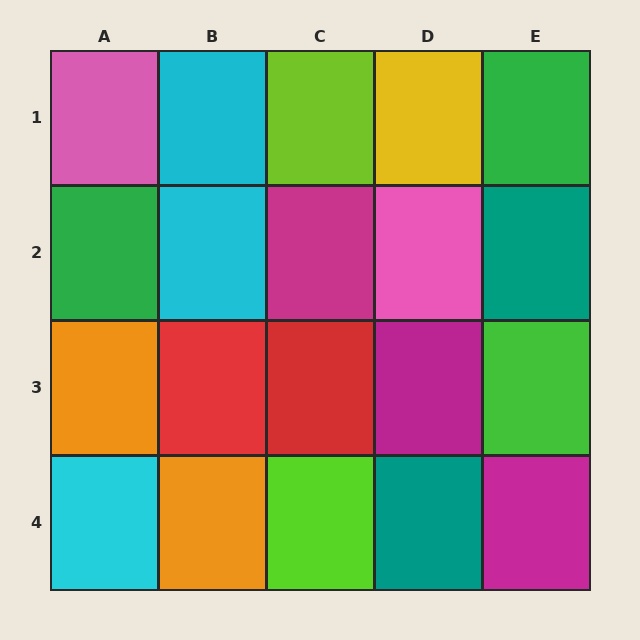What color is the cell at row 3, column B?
Red.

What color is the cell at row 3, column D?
Magenta.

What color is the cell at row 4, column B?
Orange.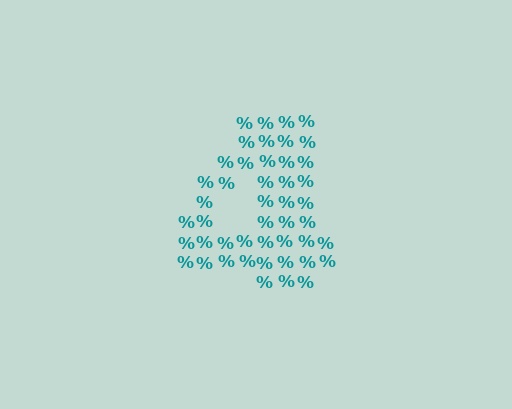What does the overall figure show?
The overall figure shows the digit 4.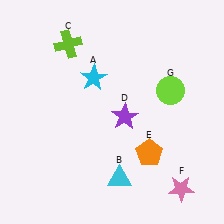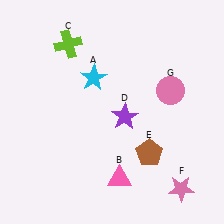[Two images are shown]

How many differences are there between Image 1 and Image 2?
There are 3 differences between the two images.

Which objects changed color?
B changed from cyan to pink. E changed from orange to brown. G changed from lime to pink.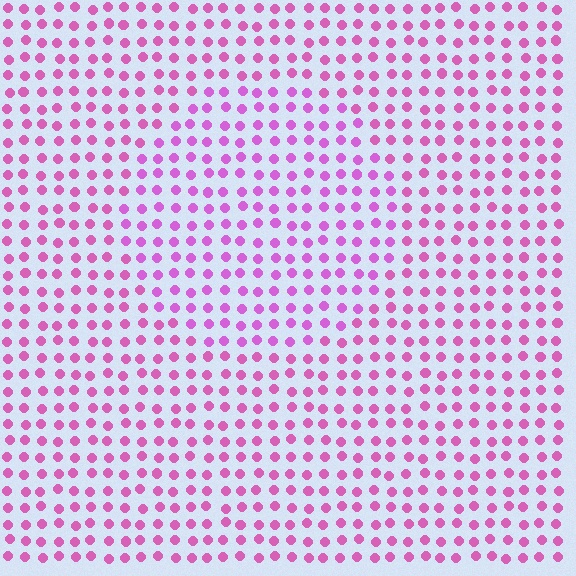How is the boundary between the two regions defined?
The boundary is defined purely by a slight shift in hue (about 18 degrees). Spacing, size, and orientation are identical on both sides.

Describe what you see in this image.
The image is filled with small pink elements in a uniform arrangement. A circle-shaped region is visible where the elements are tinted to a slightly different hue, forming a subtle color boundary.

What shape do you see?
I see a circle.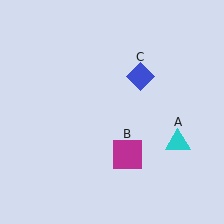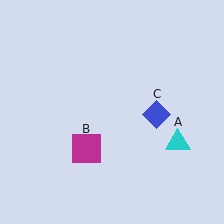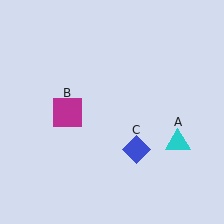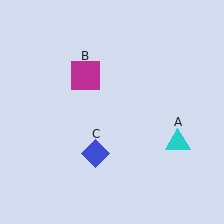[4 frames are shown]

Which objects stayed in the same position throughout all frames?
Cyan triangle (object A) remained stationary.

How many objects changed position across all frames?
2 objects changed position: magenta square (object B), blue diamond (object C).